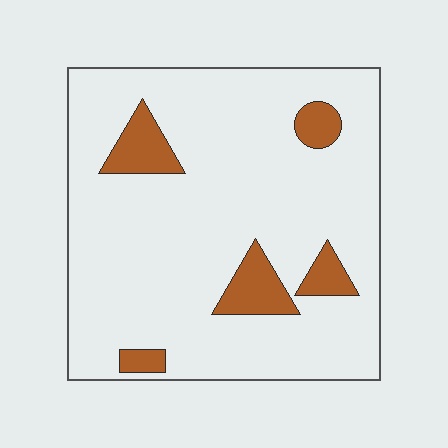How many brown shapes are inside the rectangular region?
5.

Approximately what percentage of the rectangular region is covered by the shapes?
Approximately 10%.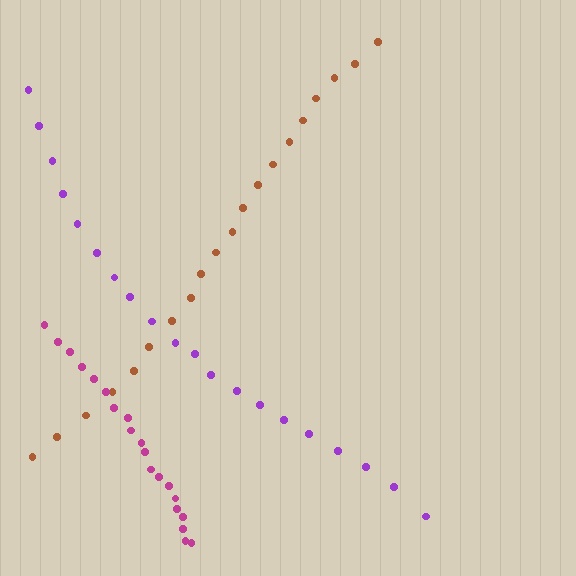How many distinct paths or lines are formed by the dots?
There are 3 distinct paths.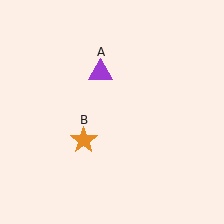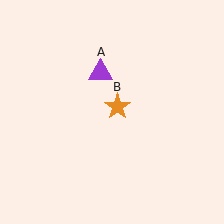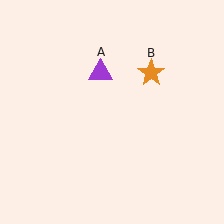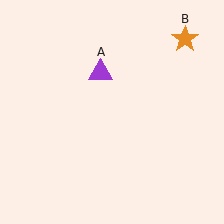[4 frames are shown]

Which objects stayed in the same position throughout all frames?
Purple triangle (object A) remained stationary.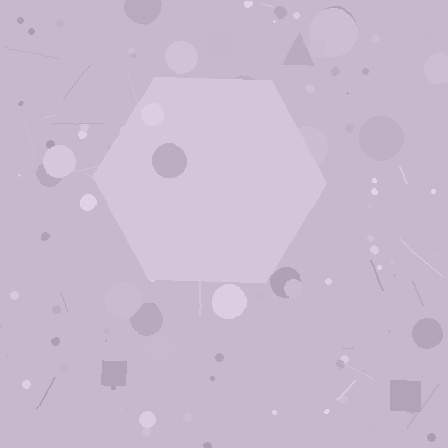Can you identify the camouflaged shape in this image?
The camouflaged shape is a hexagon.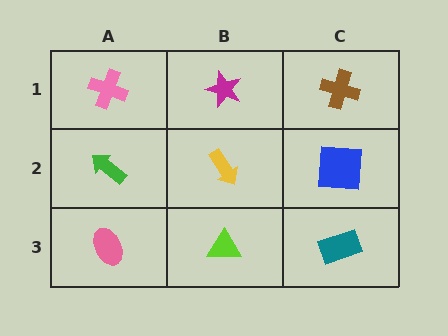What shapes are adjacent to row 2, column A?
A pink cross (row 1, column A), a pink ellipse (row 3, column A), a yellow arrow (row 2, column B).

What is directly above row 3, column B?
A yellow arrow.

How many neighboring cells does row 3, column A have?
2.